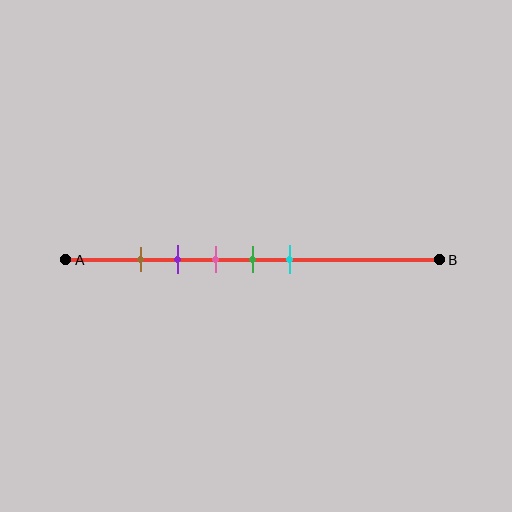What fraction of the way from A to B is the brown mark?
The brown mark is approximately 20% (0.2) of the way from A to B.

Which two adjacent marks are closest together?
The brown and purple marks are the closest adjacent pair.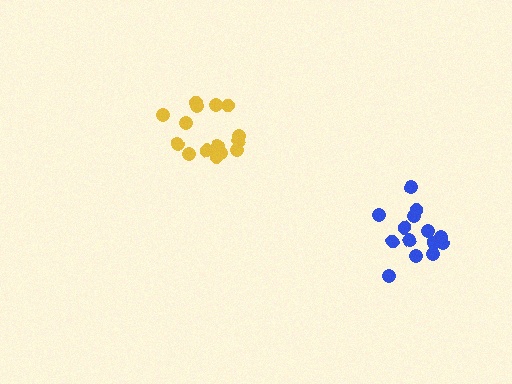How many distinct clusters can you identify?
There are 2 distinct clusters.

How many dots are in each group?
Group 1: 14 dots, Group 2: 15 dots (29 total).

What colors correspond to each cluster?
The clusters are colored: blue, yellow.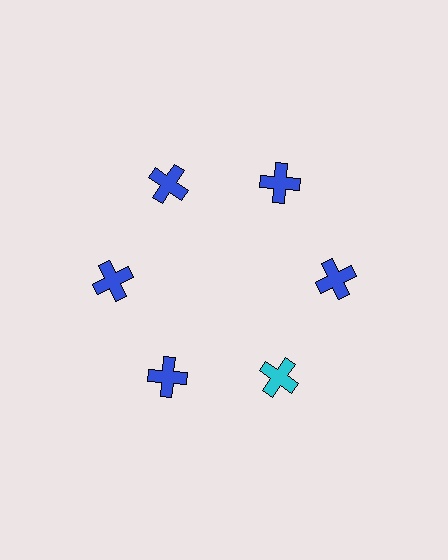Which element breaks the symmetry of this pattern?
The cyan cross at roughly the 5 o'clock position breaks the symmetry. All other shapes are blue crosses.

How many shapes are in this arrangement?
There are 6 shapes arranged in a ring pattern.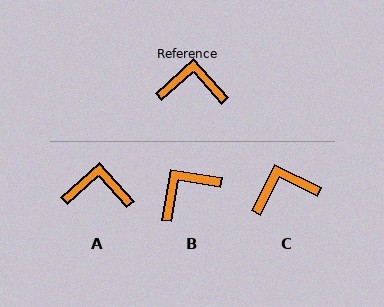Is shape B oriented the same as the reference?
No, it is off by about 38 degrees.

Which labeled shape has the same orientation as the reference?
A.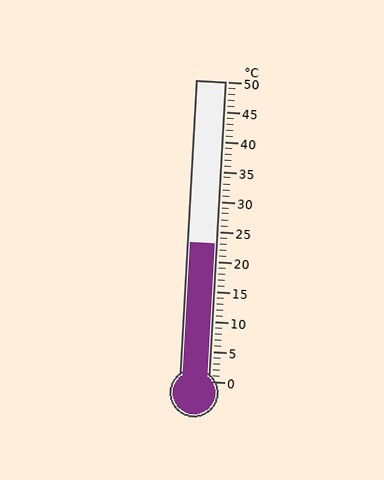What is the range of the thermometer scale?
The thermometer scale ranges from 0°C to 50°C.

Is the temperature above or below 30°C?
The temperature is below 30°C.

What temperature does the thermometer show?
The thermometer shows approximately 23°C.